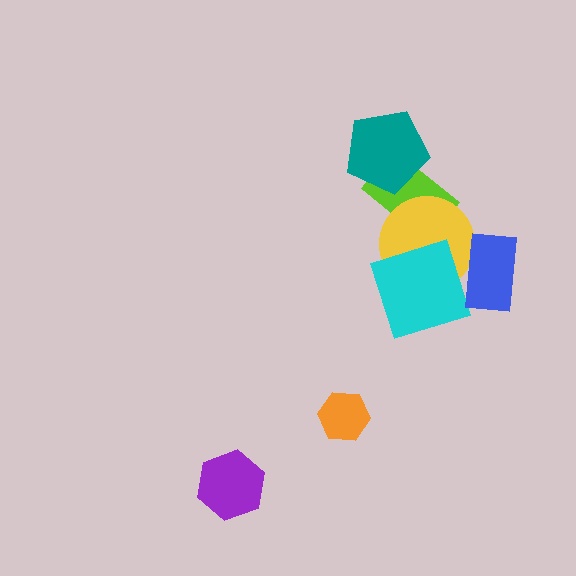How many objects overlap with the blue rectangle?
1 object overlaps with the blue rectangle.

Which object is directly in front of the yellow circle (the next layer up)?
The cyan square is directly in front of the yellow circle.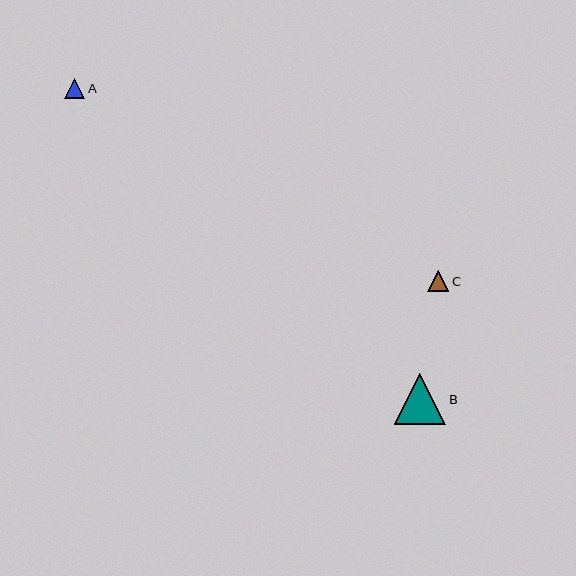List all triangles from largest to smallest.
From largest to smallest: B, C, A.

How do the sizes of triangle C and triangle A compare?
Triangle C and triangle A are approximately the same size.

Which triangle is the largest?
Triangle B is the largest with a size of approximately 52 pixels.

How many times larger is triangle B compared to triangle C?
Triangle B is approximately 2.4 times the size of triangle C.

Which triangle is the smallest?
Triangle A is the smallest with a size of approximately 20 pixels.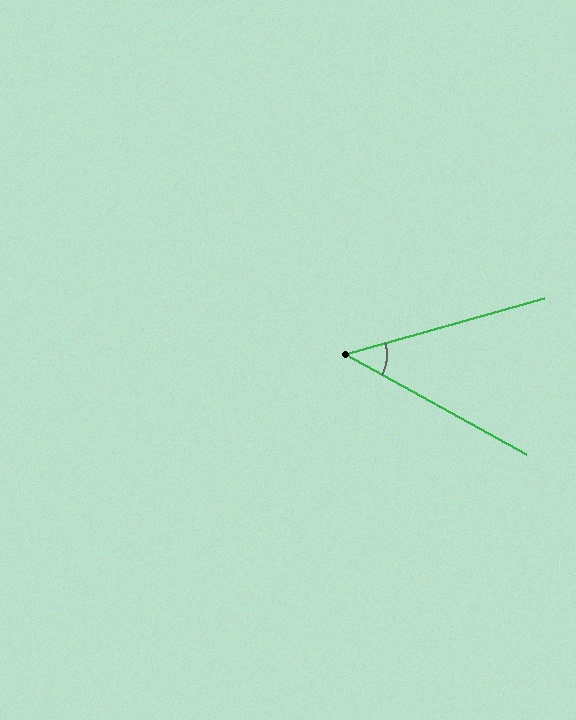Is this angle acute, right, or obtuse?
It is acute.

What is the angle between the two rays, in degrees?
Approximately 45 degrees.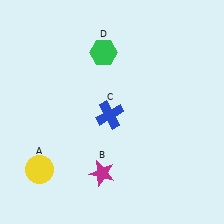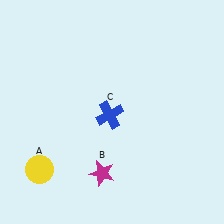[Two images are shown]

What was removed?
The green hexagon (D) was removed in Image 2.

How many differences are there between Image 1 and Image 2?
There is 1 difference between the two images.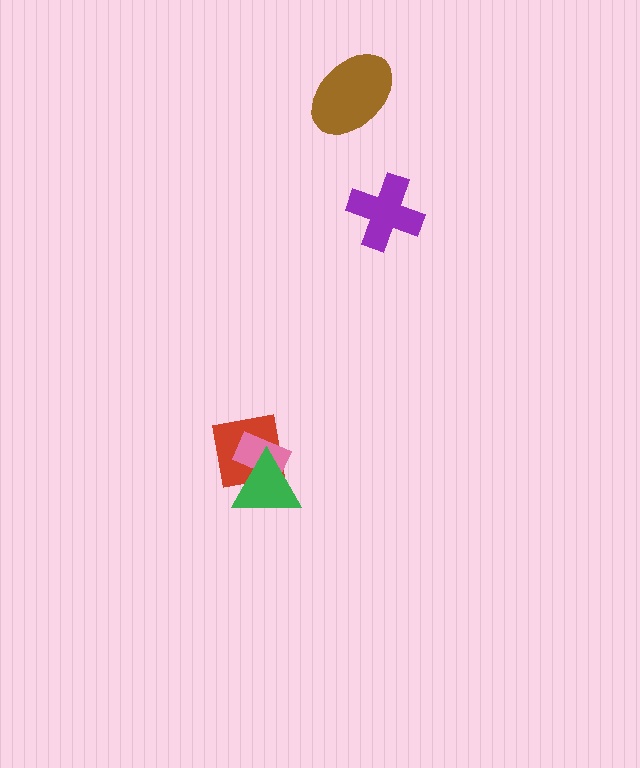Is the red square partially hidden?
Yes, it is partially covered by another shape.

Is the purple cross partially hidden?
No, no other shape covers it.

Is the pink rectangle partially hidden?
Yes, it is partially covered by another shape.